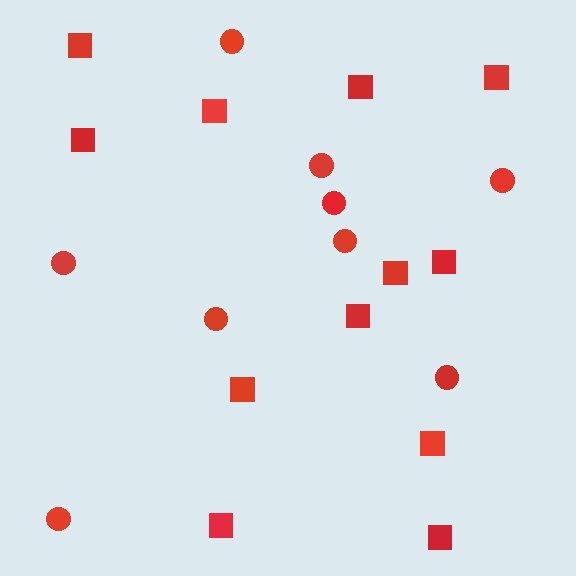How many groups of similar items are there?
There are 2 groups: one group of circles (9) and one group of squares (12).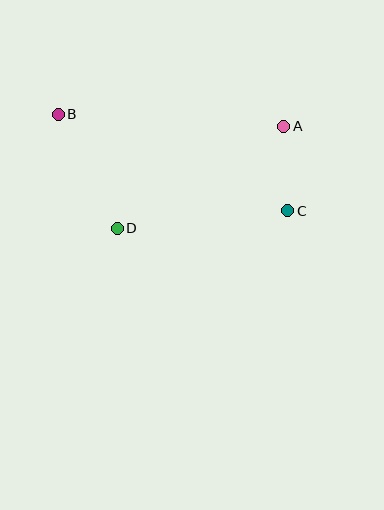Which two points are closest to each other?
Points A and C are closest to each other.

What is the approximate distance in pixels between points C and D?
The distance between C and D is approximately 172 pixels.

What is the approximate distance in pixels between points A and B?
The distance between A and B is approximately 226 pixels.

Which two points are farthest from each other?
Points B and C are farthest from each other.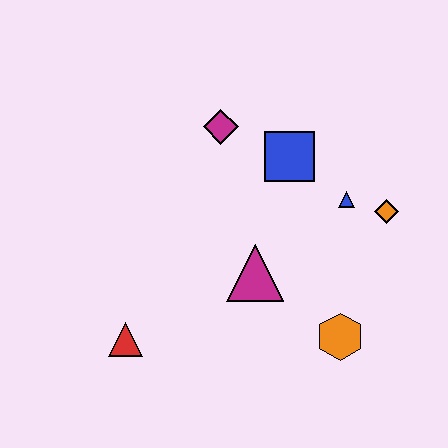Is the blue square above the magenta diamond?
No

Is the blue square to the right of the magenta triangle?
Yes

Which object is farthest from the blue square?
The red triangle is farthest from the blue square.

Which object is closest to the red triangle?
The magenta triangle is closest to the red triangle.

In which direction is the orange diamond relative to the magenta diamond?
The orange diamond is to the right of the magenta diamond.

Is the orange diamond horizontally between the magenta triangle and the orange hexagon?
No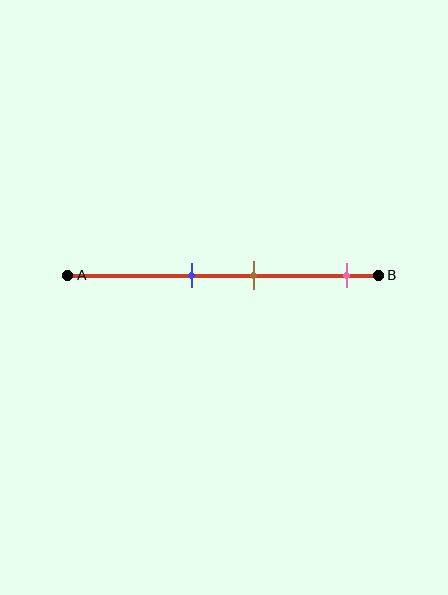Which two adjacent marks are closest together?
The blue and brown marks are the closest adjacent pair.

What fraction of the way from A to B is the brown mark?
The brown mark is approximately 60% (0.6) of the way from A to B.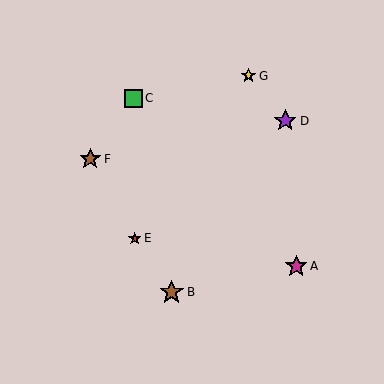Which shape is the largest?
The brown star (labeled B) is the largest.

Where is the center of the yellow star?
The center of the yellow star is at (248, 76).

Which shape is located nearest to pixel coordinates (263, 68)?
The yellow star (labeled G) at (248, 76) is nearest to that location.